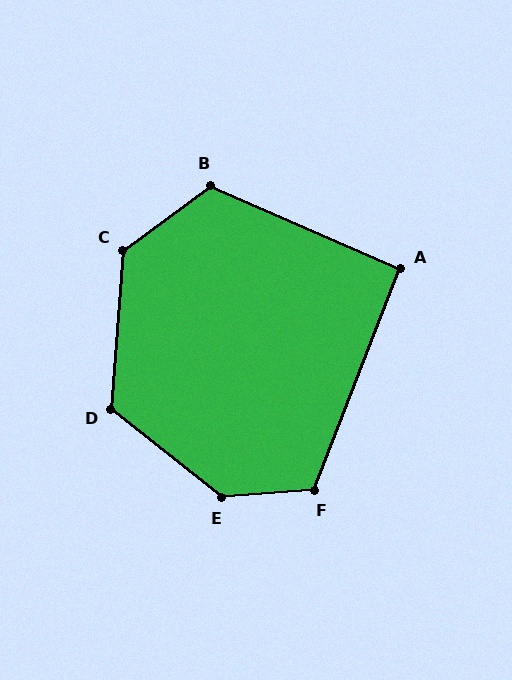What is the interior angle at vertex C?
Approximately 130 degrees (obtuse).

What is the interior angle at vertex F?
Approximately 116 degrees (obtuse).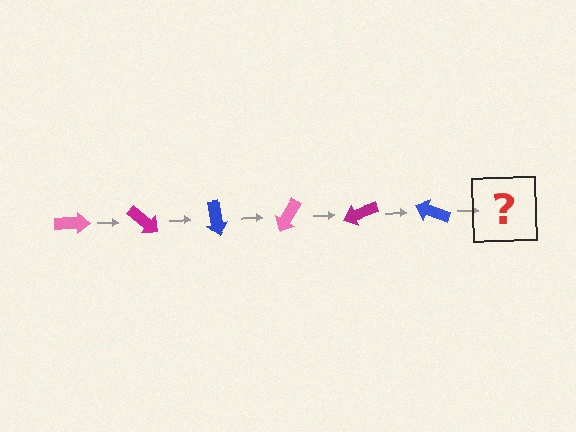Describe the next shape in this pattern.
It should be a pink arrow, rotated 240 degrees from the start.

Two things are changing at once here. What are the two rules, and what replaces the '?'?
The two rules are that it rotates 40 degrees each step and the color cycles through pink, magenta, and blue. The '?' should be a pink arrow, rotated 240 degrees from the start.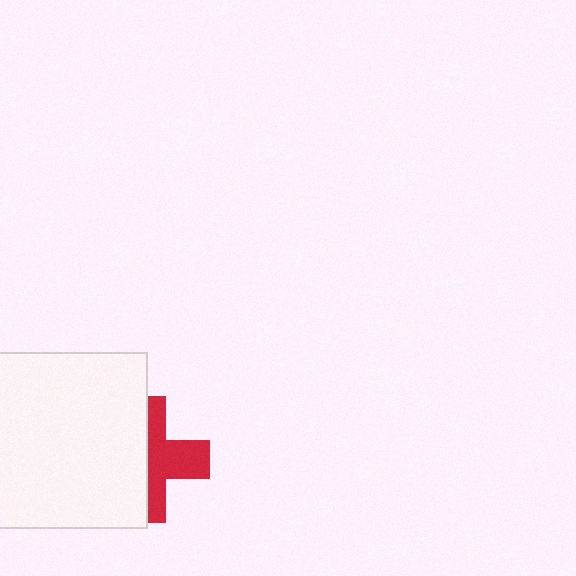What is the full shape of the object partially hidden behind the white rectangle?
The partially hidden object is a red cross.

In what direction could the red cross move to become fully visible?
The red cross could move right. That would shift it out from behind the white rectangle entirely.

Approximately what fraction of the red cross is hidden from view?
Roughly 52% of the red cross is hidden behind the white rectangle.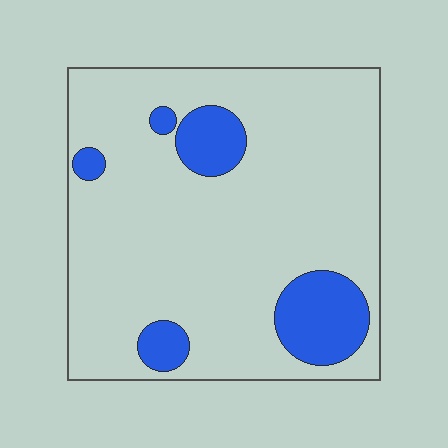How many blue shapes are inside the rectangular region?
5.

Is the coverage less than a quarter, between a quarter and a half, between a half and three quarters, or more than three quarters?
Less than a quarter.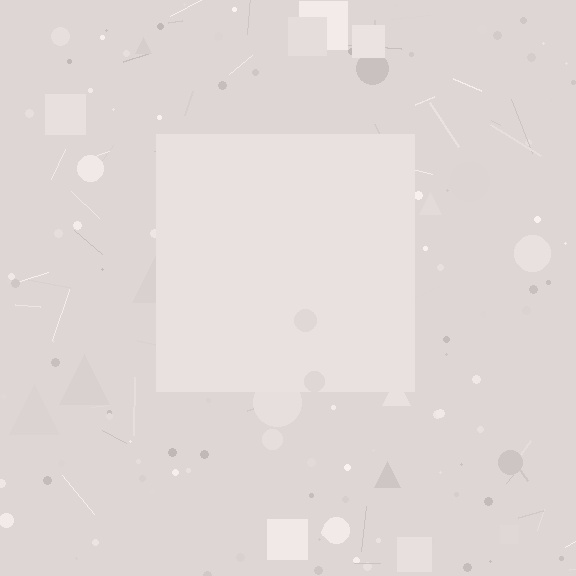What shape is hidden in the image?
A square is hidden in the image.